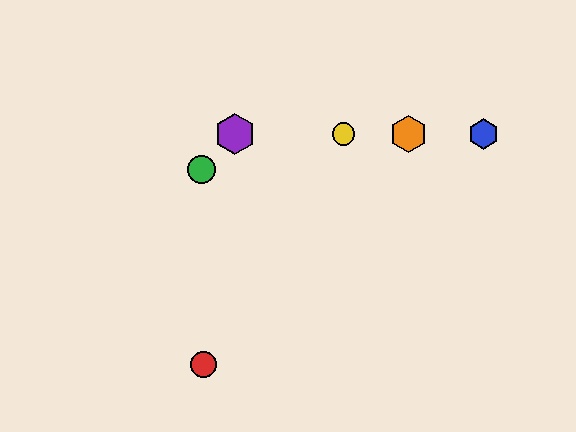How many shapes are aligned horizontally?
4 shapes (the blue hexagon, the yellow circle, the purple hexagon, the orange hexagon) are aligned horizontally.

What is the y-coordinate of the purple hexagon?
The purple hexagon is at y≈134.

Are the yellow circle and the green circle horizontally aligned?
No, the yellow circle is at y≈134 and the green circle is at y≈170.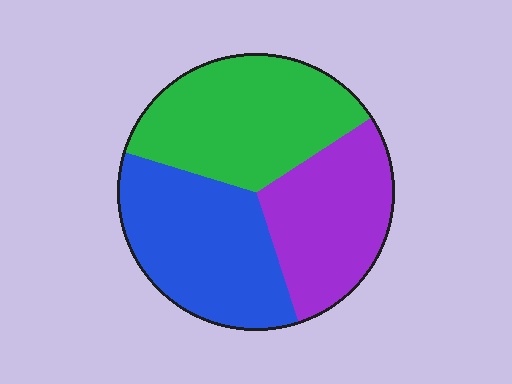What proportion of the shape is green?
Green takes up about three eighths (3/8) of the shape.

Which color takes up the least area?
Purple, at roughly 30%.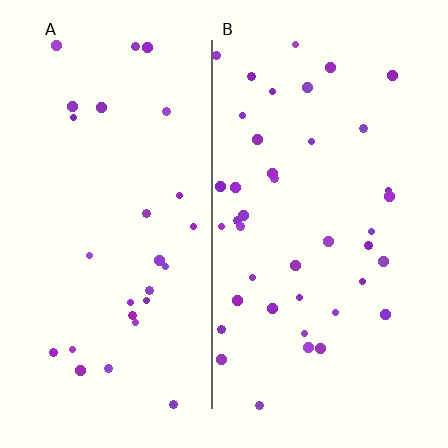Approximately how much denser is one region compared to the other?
Approximately 1.5× — region B over region A.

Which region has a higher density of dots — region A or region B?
B (the right).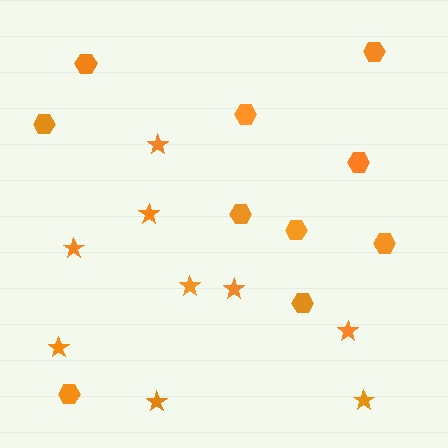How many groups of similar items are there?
There are 2 groups: one group of stars (9) and one group of hexagons (10).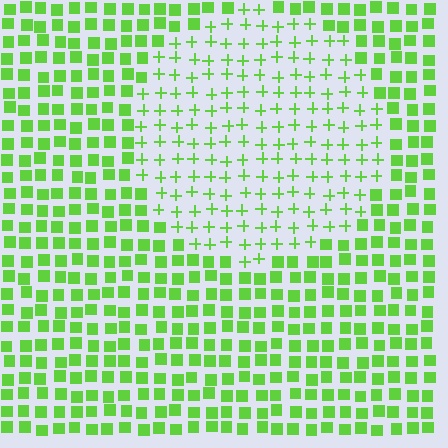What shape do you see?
I see a circle.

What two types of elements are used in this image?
The image uses plus signs inside the circle region and squares outside it.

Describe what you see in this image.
The image is filled with small lime elements arranged in a uniform grid. A circle-shaped region contains plus signs, while the surrounding area contains squares. The boundary is defined purely by the change in element shape.